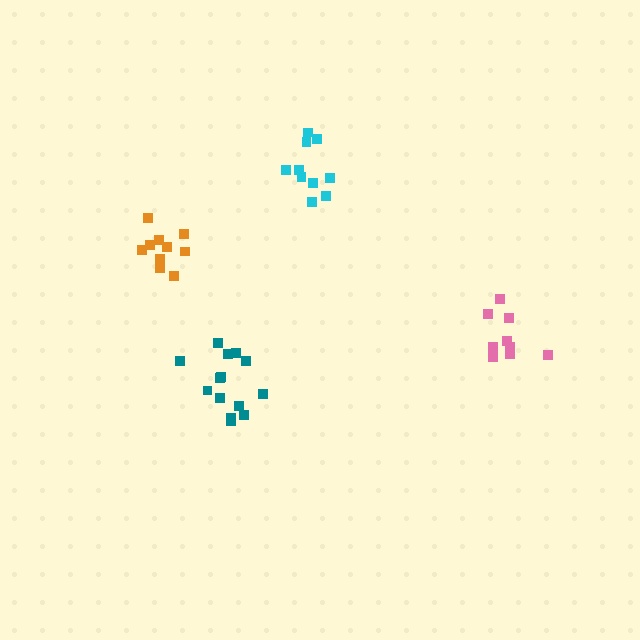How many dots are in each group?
Group 1: 10 dots, Group 2: 10 dots, Group 3: 14 dots, Group 4: 9 dots (43 total).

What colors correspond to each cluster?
The clusters are colored: orange, cyan, teal, pink.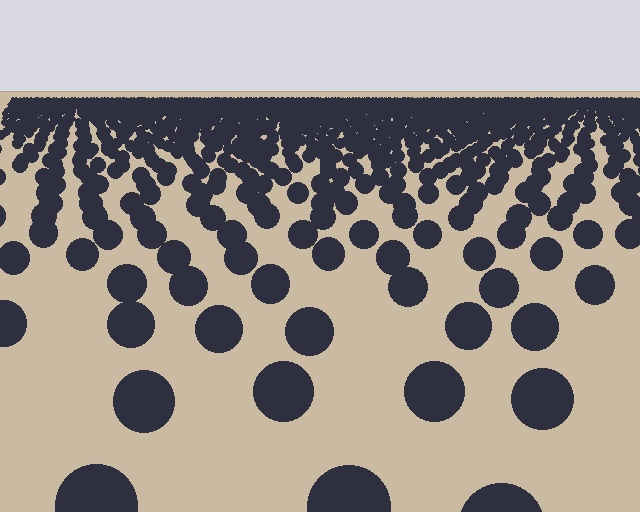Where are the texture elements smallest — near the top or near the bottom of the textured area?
Near the top.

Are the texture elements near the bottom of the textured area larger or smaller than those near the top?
Larger. Near the bottom, elements are closer to the viewer and appear at a bigger on-screen size.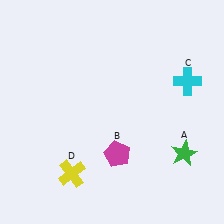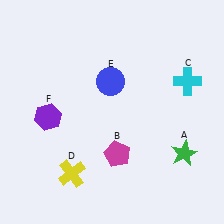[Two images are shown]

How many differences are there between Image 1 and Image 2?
There are 2 differences between the two images.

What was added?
A blue circle (E), a purple hexagon (F) were added in Image 2.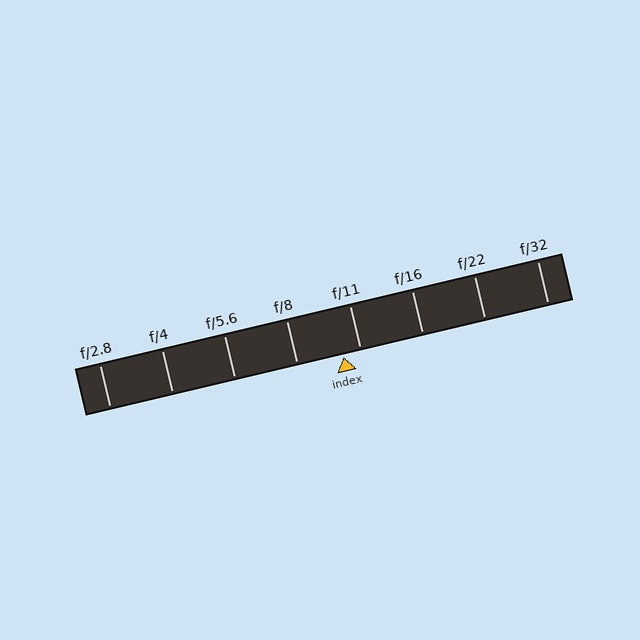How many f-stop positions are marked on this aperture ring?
There are 8 f-stop positions marked.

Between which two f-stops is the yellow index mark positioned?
The index mark is between f/8 and f/11.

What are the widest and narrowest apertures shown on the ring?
The widest aperture shown is f/2.8 and the narrowest is f/32.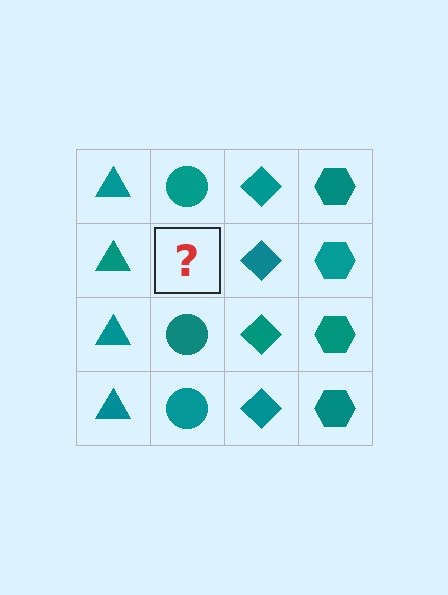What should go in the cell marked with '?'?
The missing cell should contain a teal circle.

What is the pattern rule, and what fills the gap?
The rule is that each column has a consistent shape. The gap should be filled with a teal circle.